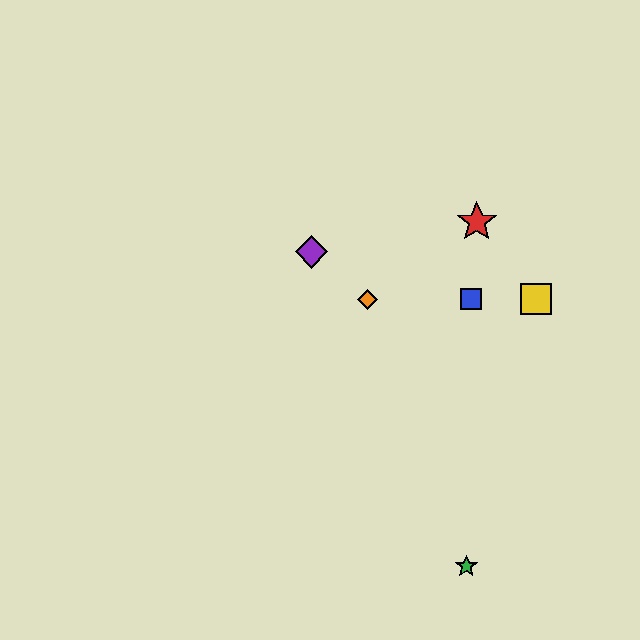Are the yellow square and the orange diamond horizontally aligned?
Yes, both are at y≈299.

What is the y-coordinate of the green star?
The green star is at y≈566.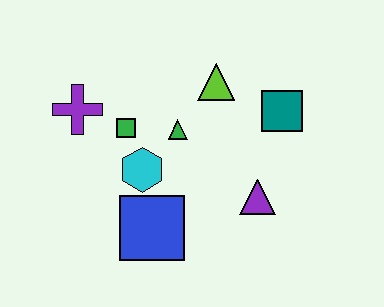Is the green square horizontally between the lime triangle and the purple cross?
Yes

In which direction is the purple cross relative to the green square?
The purple cross is to the left of the green square.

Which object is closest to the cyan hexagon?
The green square is closest to the cyan hexagon.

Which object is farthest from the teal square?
The purple cross is farthest from the teal square.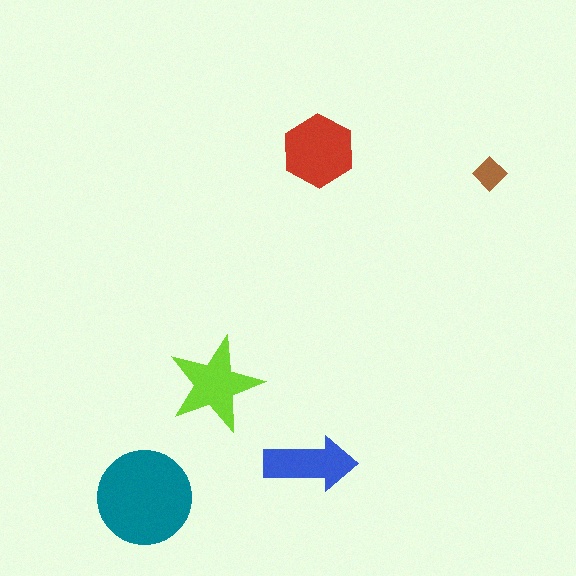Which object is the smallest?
The brown diamond.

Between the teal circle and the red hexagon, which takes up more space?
The teal circle.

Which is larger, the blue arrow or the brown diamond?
The blue arrow.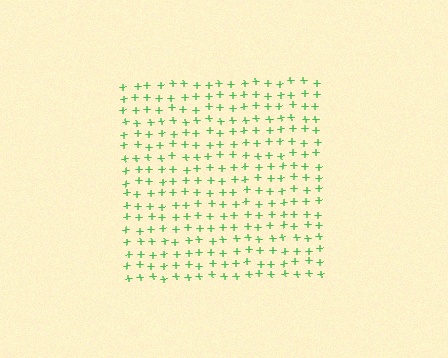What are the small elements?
The small elements are plus signs.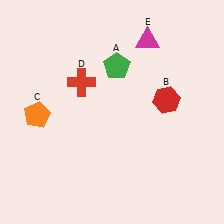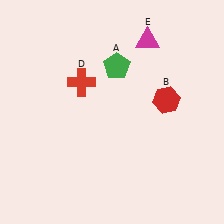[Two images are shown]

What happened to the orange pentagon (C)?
The orange pentagon (C) was removed in Image 2. It was in the bottom-left area of Image 1.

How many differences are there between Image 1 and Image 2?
There is 1 difference between the two images.